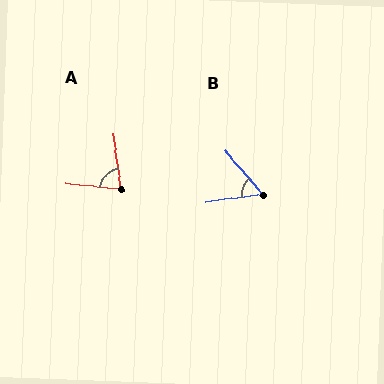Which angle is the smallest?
B, at approximately 57 degrees.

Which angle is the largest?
A, at approximately 77 degrees.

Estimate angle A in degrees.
Approximately 77 degrees.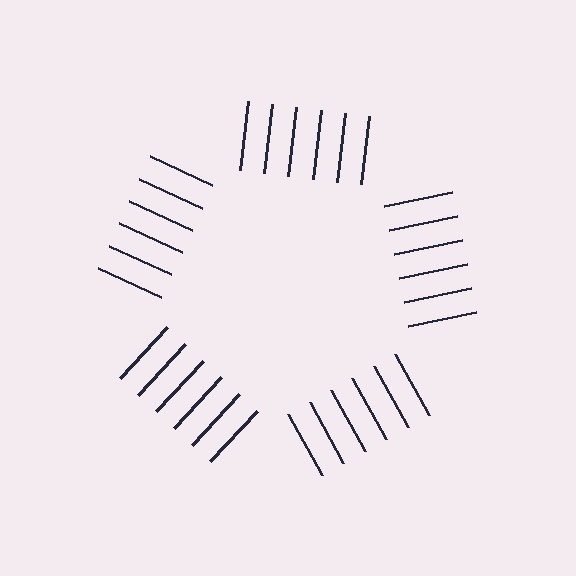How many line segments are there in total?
30 — 6 along each of the 5 edges.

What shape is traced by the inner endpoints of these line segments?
An illusory pentagon — the line segments terminate on its edges but no continuous stroke is drawn.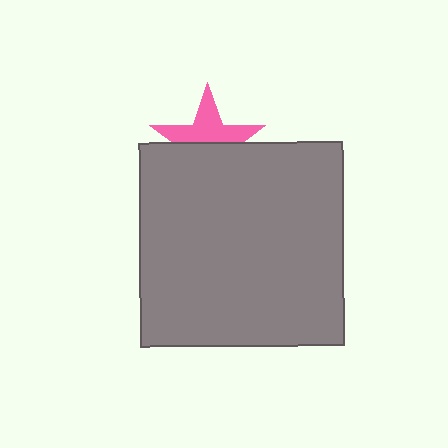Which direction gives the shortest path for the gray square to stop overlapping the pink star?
Moving down gives the shortest separation.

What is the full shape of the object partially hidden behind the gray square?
The partially hidden object is a pink star.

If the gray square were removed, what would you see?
You would see the complete pink star.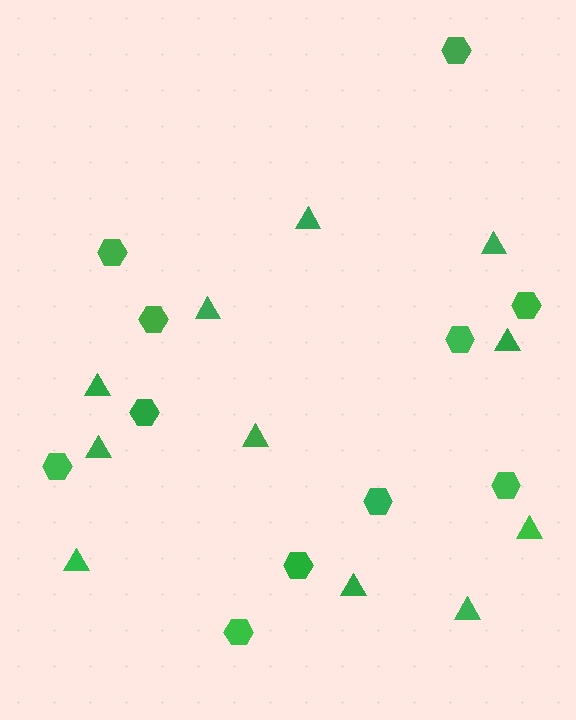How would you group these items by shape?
There are 2 groups: one group of hexagons (11) and one group of triangles (11).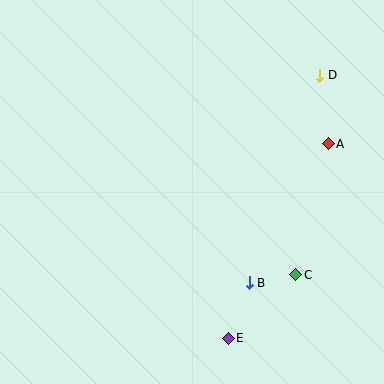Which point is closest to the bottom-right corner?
Point C is closest to the bottom-right corner.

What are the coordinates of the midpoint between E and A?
The midpoint between E and A is at (278, 241).